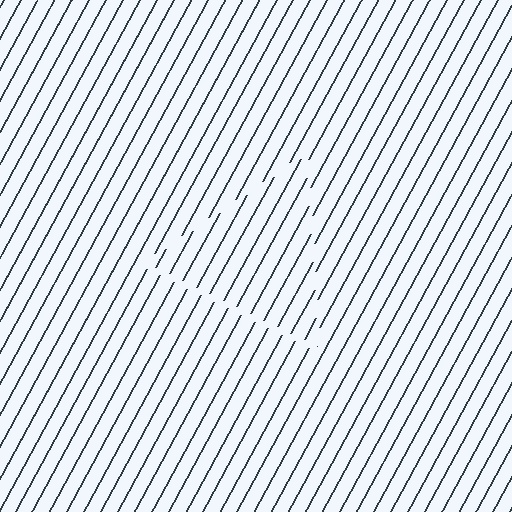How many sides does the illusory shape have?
3 sides — the line-ends trace a triangle.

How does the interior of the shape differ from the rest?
The interior of the shape contains the same grating, shifted by half a period — the contour is defined by the phase discontinuity where line-ends from the inner and outer gratings abut.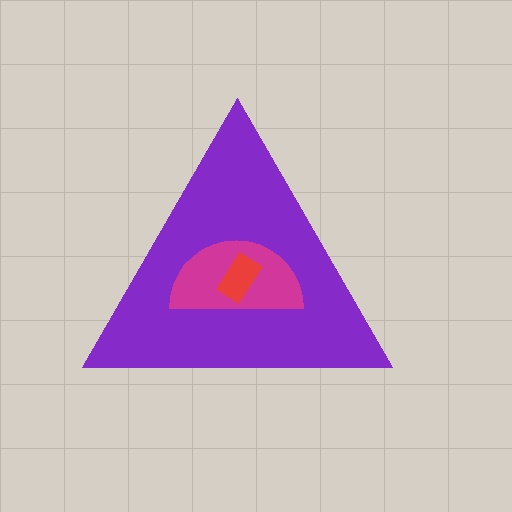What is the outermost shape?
The purple triangle.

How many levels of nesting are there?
3.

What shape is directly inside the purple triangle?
The magenta semicircle.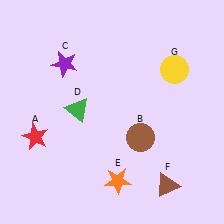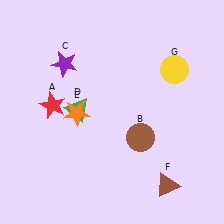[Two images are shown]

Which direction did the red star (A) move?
The red star (A) moved up.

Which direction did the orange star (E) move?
The orange star (E) moved up.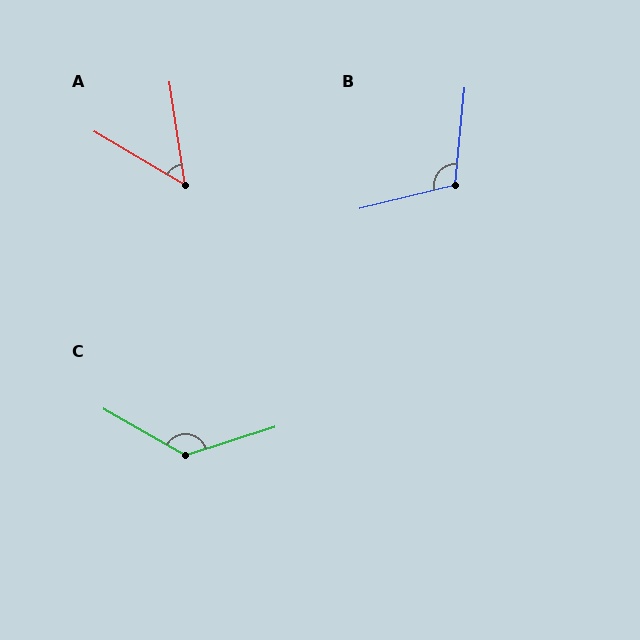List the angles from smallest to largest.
A (51°), B (109°), C (133°).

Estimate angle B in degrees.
Approximately 109 degrees.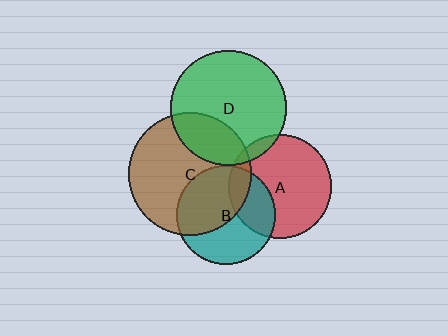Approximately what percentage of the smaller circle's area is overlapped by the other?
Approximately 50%.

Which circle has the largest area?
Circle C (brown).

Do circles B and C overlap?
Yes.